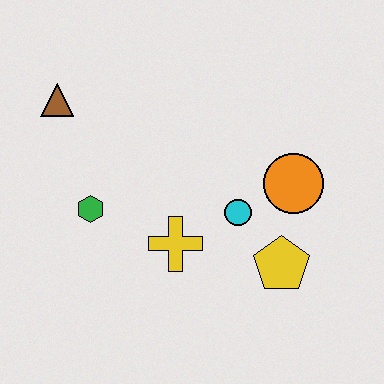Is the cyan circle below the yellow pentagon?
No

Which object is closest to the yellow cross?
The cyan circle is closest to the yellow cross.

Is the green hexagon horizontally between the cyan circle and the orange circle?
No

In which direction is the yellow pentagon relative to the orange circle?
The yellow pentagon is below the orange circle.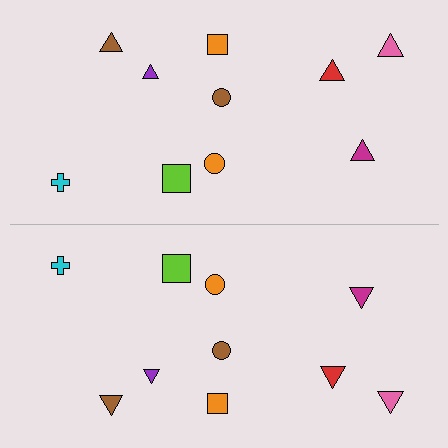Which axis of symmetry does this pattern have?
The pattern has a horizontal axis of symmetry running through the center of the image.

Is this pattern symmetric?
Yes, this pattern has bilateral (reflection) symmetry.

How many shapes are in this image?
There are 20 shapes in this image.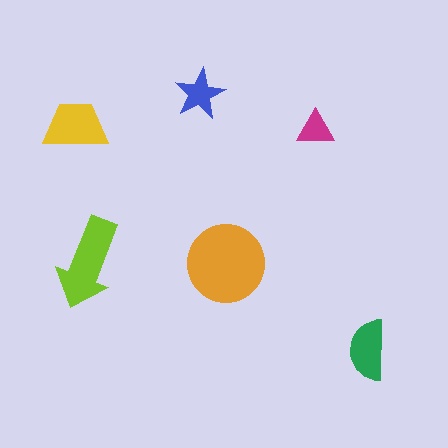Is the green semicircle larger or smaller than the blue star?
Larger.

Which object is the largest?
The orange circle.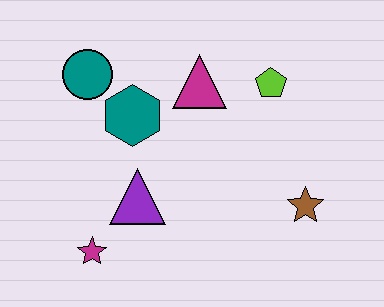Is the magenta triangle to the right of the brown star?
No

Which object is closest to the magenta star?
The purple triangle is closest to the magenta star.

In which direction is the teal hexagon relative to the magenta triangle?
The teal hexagon is to the left of the magenta triangle.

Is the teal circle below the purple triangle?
No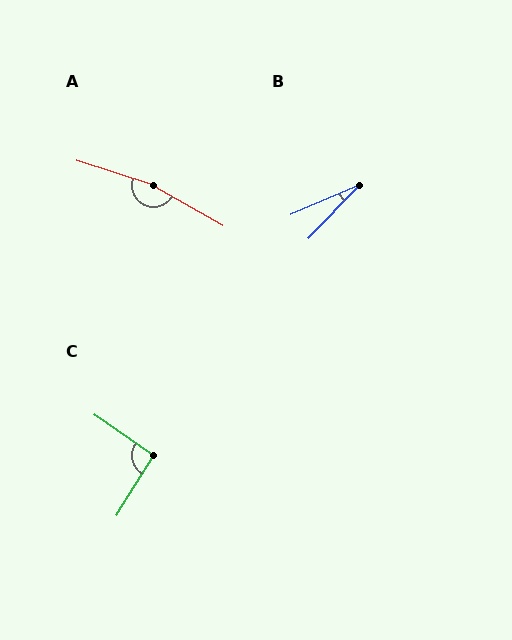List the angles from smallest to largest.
B (23°), C (93°), A (168°).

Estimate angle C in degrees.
Approximately 93 degrees.